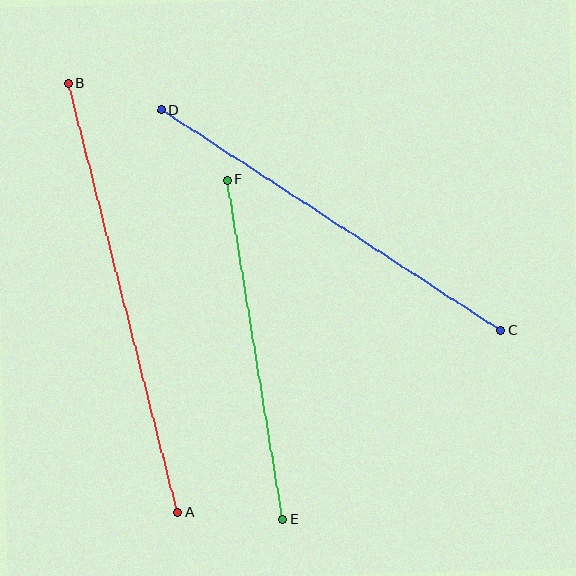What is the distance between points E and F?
The distance is approximately 344 pixels.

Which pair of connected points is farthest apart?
Points A and B are farthest apart.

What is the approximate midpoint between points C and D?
The midpoint is at approximately (331, 220) pixels.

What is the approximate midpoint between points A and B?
The midpoint is at approximately (123, 298) pixels.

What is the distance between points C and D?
The distance is approximately 405 pixels.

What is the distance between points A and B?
The distance is approximately 443 pixels.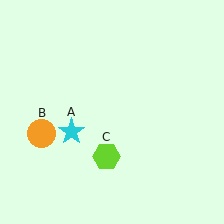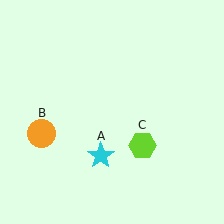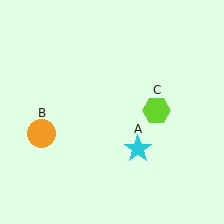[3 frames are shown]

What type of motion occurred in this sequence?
The cyan star (object A), lime hexagon (object C) rotated counterclockwise around the center of the scene.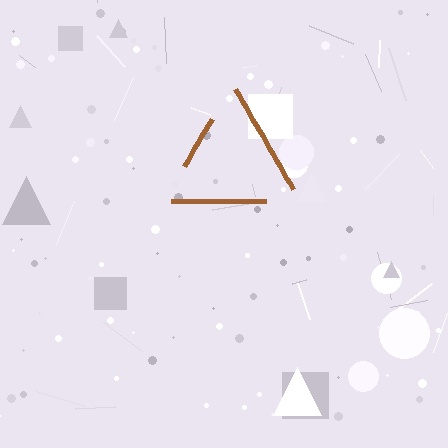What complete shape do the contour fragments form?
The contour fragments form a triangle.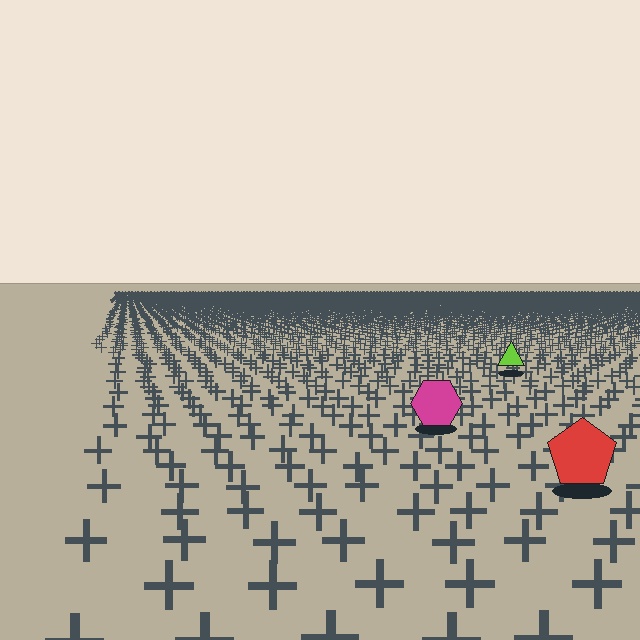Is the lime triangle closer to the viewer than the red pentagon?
No. The red pentagon is closer — you can tell from the texture gradient: the ground texture is coarser near it.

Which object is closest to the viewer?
The red pentagon is closest. The texture marks near it are larger and more spread out.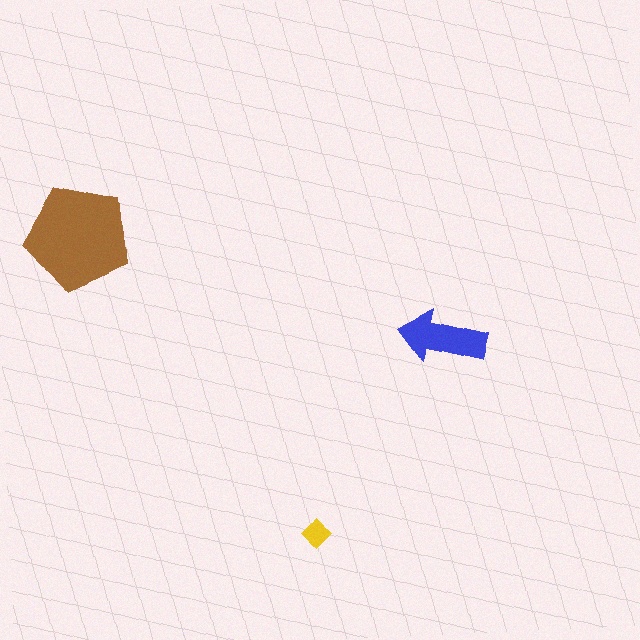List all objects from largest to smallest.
The brown pentagon, the blue arrow, the yellow diamond.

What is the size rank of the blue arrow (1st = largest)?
2nd.